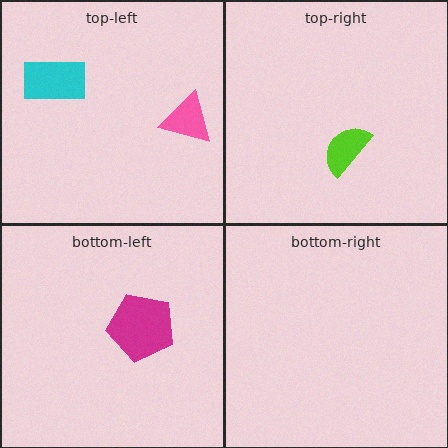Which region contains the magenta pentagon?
The bottom-left region.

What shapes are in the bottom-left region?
The magenta pentagon.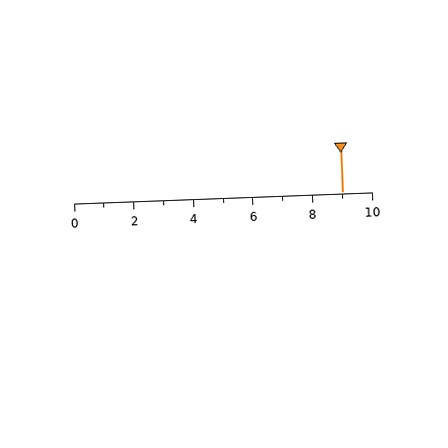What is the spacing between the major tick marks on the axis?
The major ticks are spaced 2 apart.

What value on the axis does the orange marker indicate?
The marker indicates approximately 9.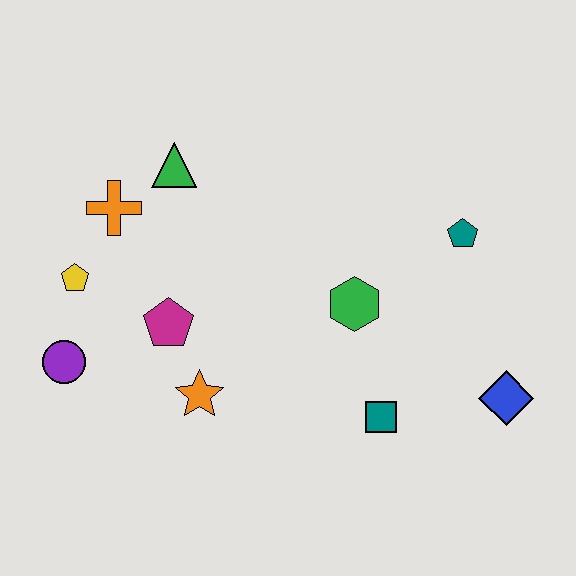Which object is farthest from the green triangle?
The blue diamond is farthest from the green triangle.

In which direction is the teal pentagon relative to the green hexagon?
The teal pentagon is to the right of the green hexagon.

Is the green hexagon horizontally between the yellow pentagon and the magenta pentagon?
No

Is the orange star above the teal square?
Yes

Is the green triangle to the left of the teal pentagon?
Yes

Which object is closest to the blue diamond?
The teal square is closest to the blue diamond.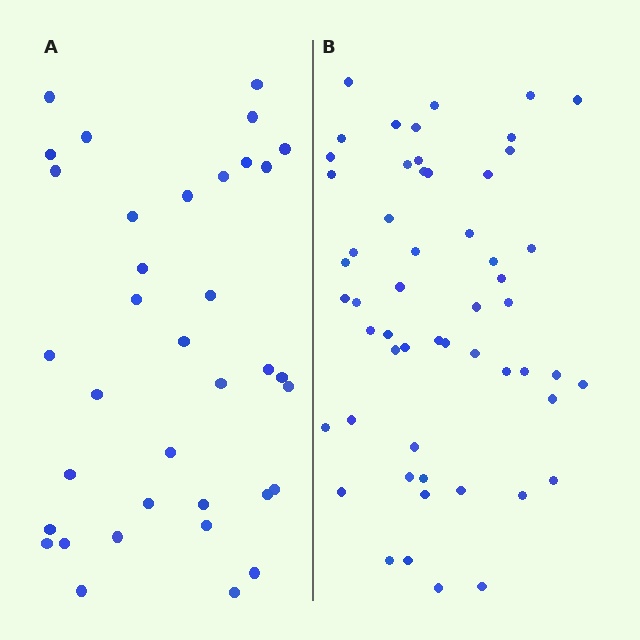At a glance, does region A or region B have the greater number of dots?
Region B (the right region) has more dots.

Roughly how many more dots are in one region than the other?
Region B has approximately 20 more dots than region A.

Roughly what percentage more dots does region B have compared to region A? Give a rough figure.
About 55% more.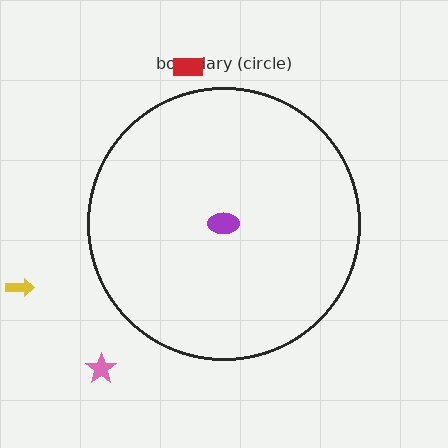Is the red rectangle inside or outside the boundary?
Outside.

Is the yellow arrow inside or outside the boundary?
Outside.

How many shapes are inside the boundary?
1 inside, 3 outside.